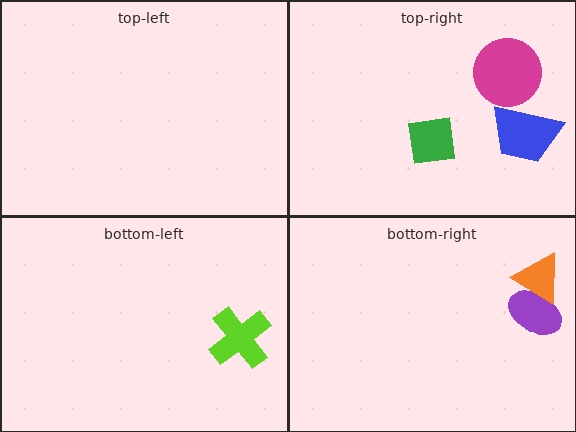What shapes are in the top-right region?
The magenta circle, the blue trapezoid, the green square.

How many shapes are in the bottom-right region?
2.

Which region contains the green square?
The top-right region.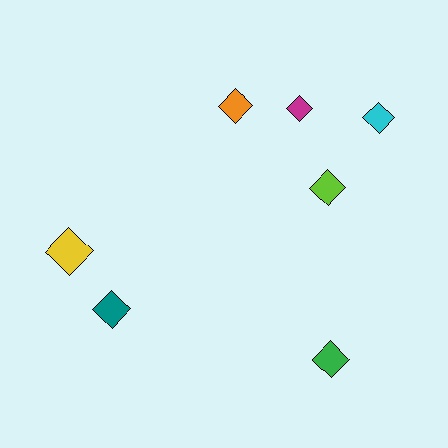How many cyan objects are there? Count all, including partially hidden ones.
There is 1 cyan object.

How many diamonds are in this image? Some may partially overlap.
There are 7 diamonds.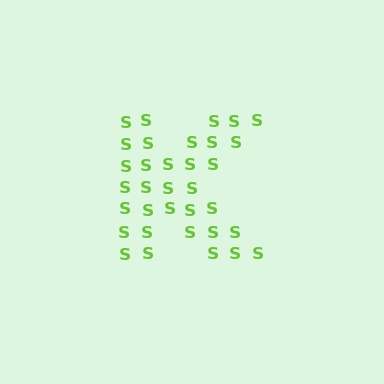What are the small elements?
The small elements are letter S's.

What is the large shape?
The large shape is the letter K.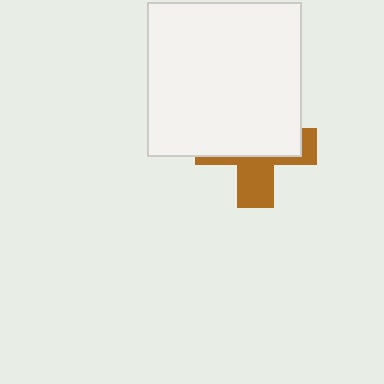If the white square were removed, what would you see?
You would see the complete brown cross.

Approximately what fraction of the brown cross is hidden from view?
Roughly 61% of the brown cross is hidden behind the white square.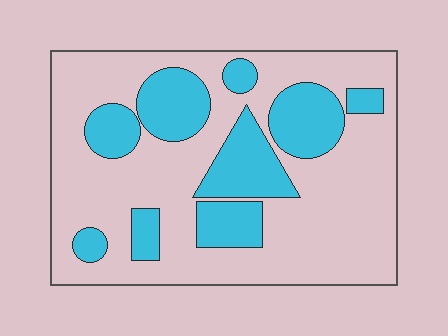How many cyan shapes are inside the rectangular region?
9.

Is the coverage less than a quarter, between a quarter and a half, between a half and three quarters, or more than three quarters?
Between a quarter and a half.